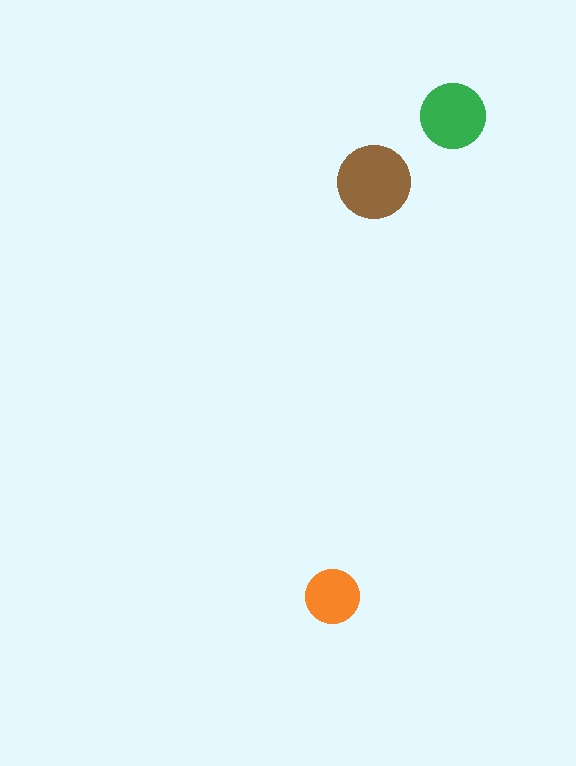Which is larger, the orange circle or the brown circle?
The brown one.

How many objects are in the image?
There are 3 objects in the image.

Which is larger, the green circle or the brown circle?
The brown one.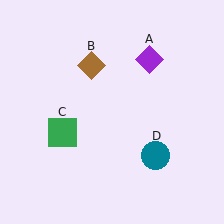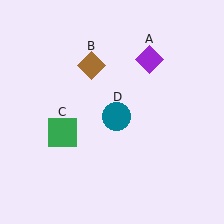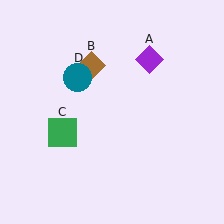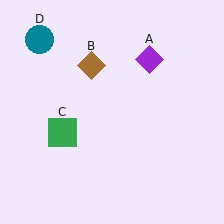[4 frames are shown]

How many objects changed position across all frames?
1 object changed position: teal circle (object D).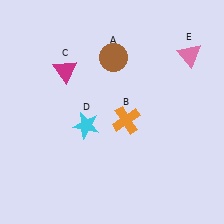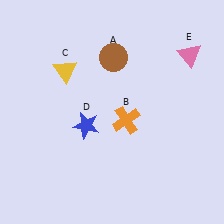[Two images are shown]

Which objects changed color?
C changed from magenta to yellow. D changed from cyan to blue.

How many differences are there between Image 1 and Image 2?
There are 2 differences between the two images.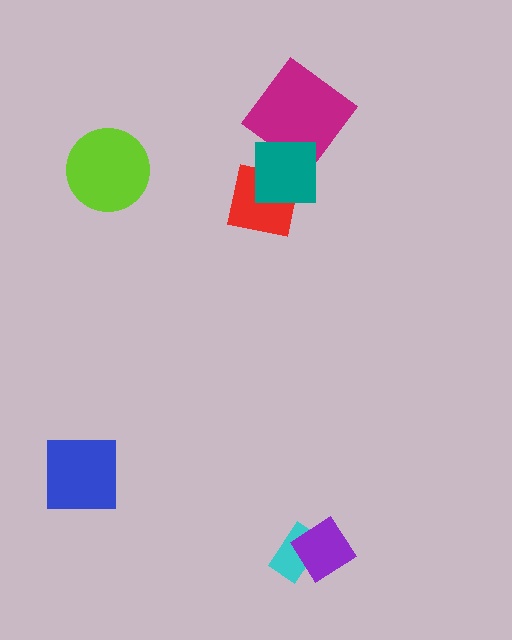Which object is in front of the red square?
The teal square is in front of the red square.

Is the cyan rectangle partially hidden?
Yes, it is partially covered by another shape.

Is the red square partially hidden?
Yes, it is partially covered by another shape.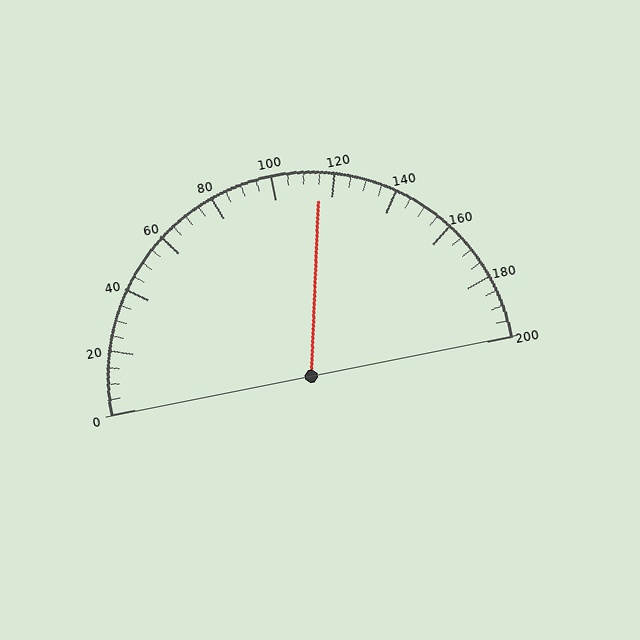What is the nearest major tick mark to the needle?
The nearest major tick mark is 120.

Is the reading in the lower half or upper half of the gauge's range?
The reading is in the upper half of the range (0 to 200).